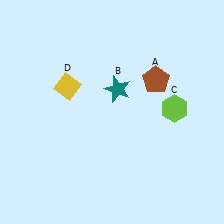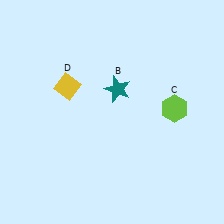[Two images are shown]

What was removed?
The brown pentagon (A) was removed in Image 2.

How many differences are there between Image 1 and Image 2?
There is 1 difference between the two images.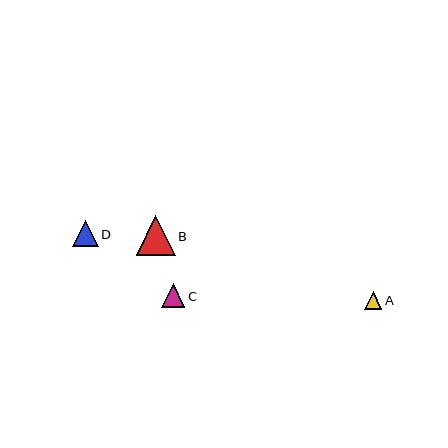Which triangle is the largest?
Triangle B is the largest with a size of approximately 39 pixels.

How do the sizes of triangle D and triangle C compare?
Triangle D and triangle C are approximately the same size.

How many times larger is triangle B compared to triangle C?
Triangle B is approximately 1.7 times the size of triangle C.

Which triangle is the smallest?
Triangle A is the smallest with a size of approximately 18 pixels.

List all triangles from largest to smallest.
From largest to smallest: B, D, C, A.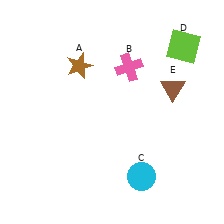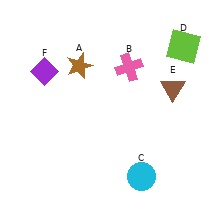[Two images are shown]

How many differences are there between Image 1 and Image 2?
There is 1 difference between the two images.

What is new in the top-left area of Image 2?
A purple diamond (F) was added in the top-left area of Image 2.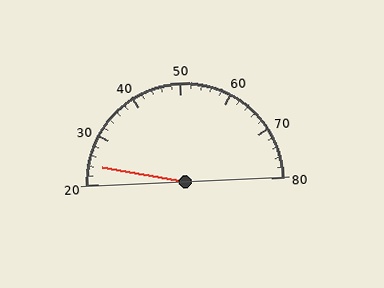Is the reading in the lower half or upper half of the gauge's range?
The reading is in the lower half of the range (20 to 80).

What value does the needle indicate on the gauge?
The needle indicates approximately 24.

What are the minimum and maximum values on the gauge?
The gauge ranges from 20 to 80.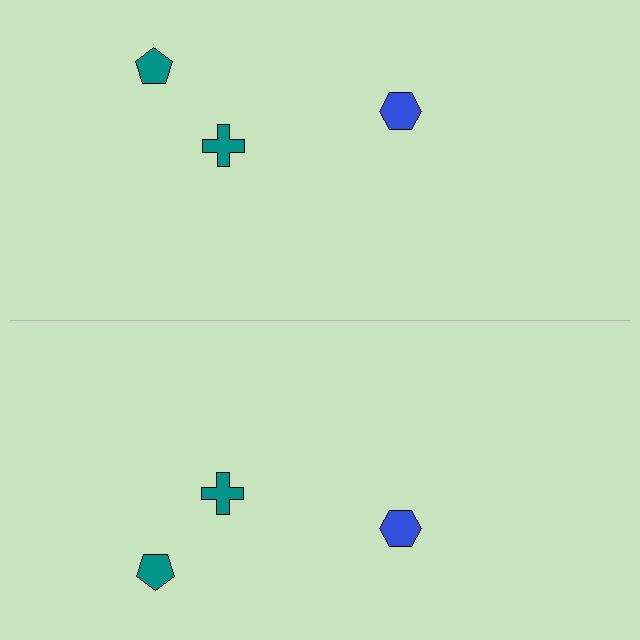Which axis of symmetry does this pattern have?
The pattern has a horizontal axis of symmetry running through the center of the image.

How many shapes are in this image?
There are 6 shapes in this image.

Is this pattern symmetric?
Yes, this pattern has bilateral (reflection) symmetry.